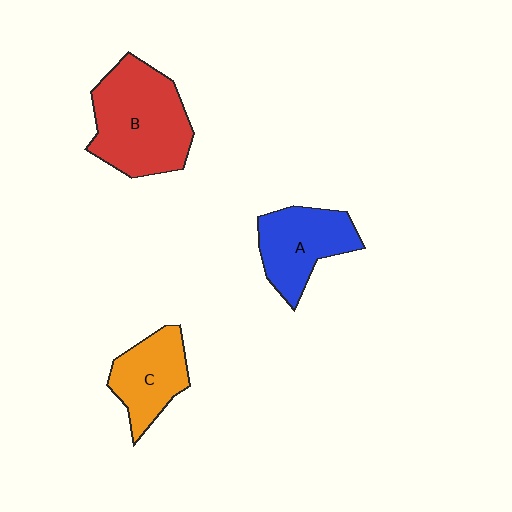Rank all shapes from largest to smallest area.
From largest to smallest: B (red), A (blue), C (orange).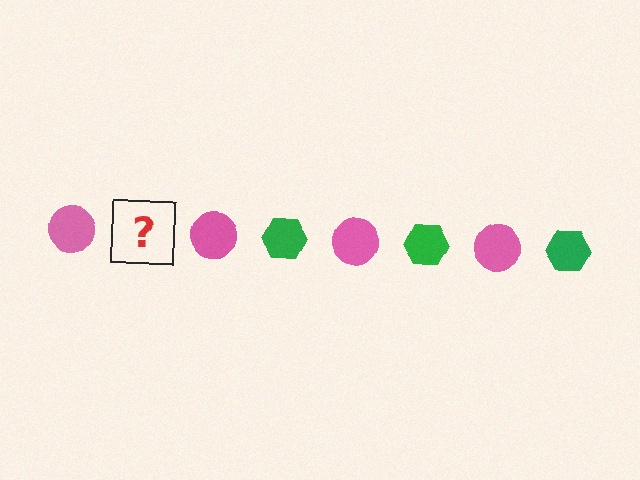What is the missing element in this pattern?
The missing element is a green hexagon.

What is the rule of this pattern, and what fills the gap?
The rule is that the pattern alternates between pink circle and green hexagon. The gap should be filled with a green hexagon.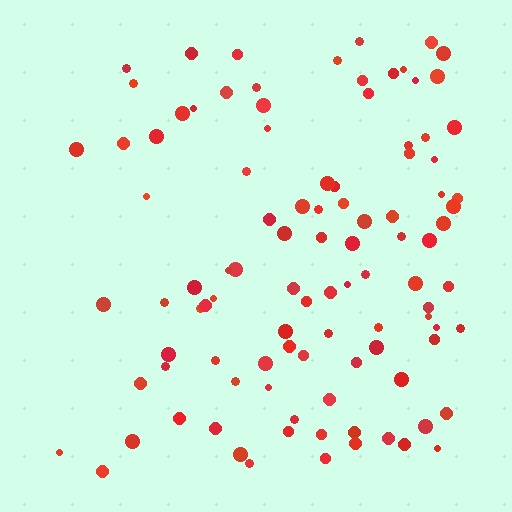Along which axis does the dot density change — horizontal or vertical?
Horizontal.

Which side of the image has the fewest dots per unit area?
The left.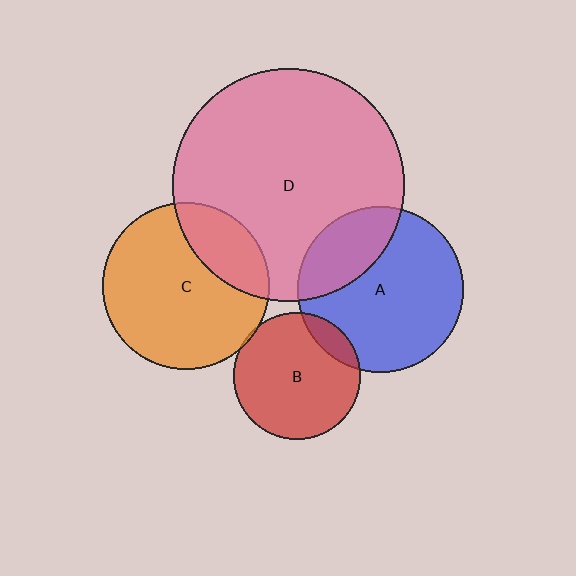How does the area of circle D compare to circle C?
Approximately 1.9 times.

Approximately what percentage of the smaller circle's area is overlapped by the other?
Approximately 25%.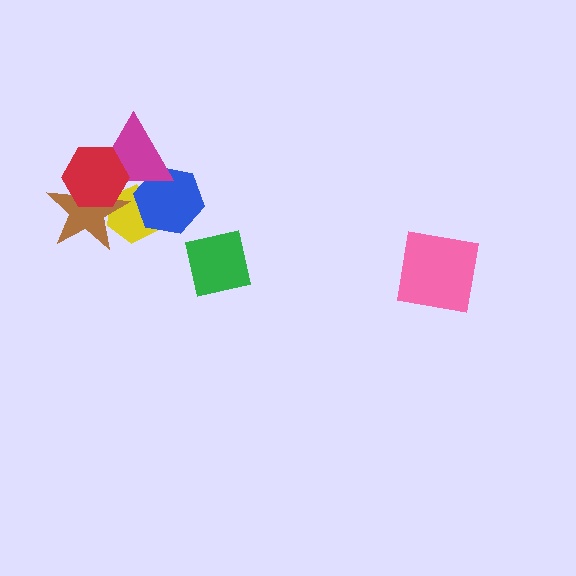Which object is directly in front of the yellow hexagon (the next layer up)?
The blue hexagon is directly in front of the yellow hexagon.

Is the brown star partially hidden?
Yes, it is partially covered by another shape.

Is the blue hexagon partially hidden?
Yes, it is partially covered by another shape.